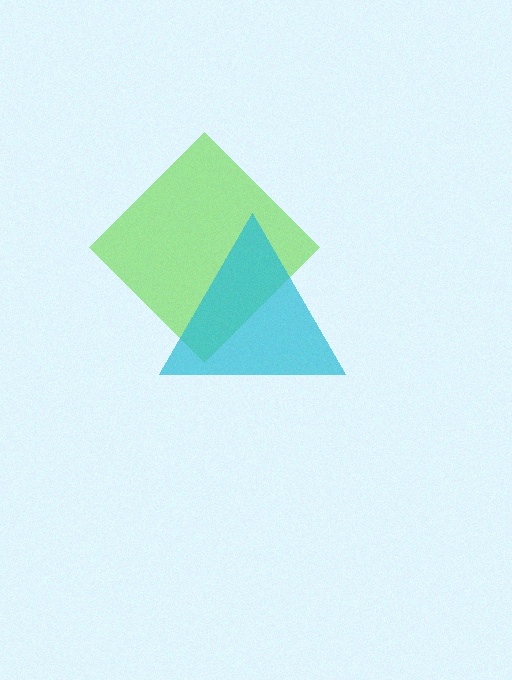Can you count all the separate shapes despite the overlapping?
Yes, there are 2 separate shapes.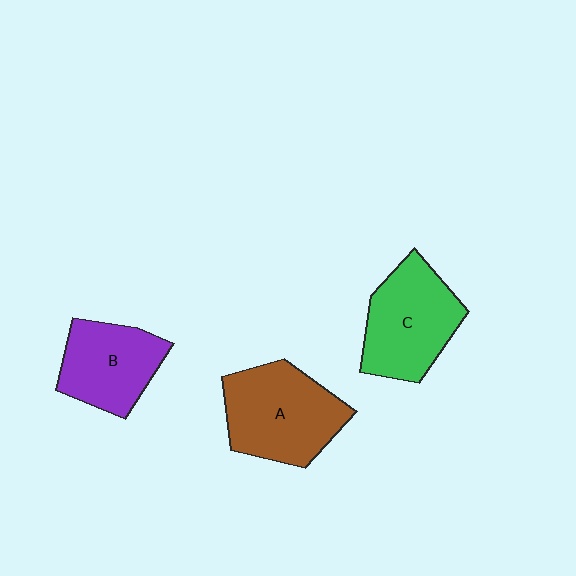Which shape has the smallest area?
Shape B (purple).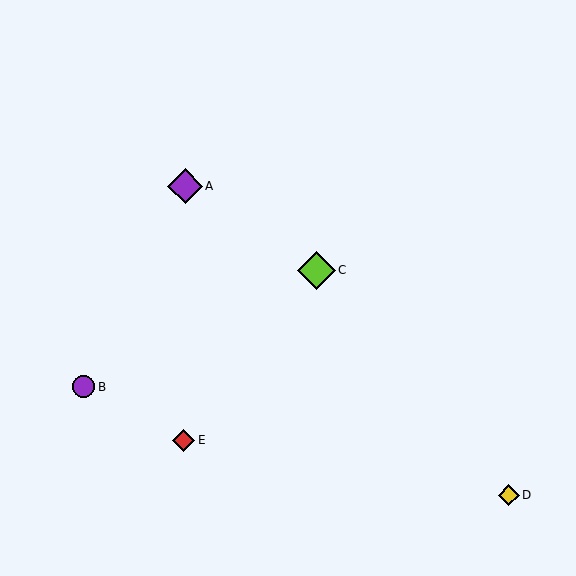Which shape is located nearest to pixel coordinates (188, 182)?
The purple diamond (labeled A) at (185, 186) is nearest to that location.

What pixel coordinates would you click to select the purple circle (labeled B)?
Click at (84, 387) to select the purple circle B.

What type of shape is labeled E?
Shape E is a red diamond.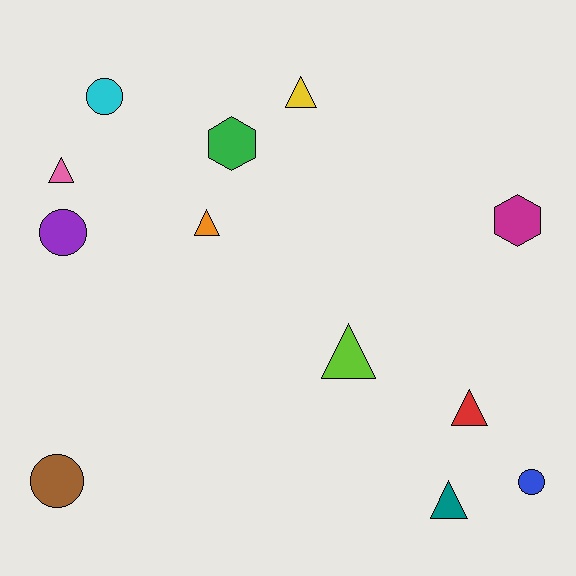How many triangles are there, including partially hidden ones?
There are 6 triangles.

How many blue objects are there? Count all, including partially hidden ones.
There is 1 blue object.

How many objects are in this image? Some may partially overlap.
There are 12 objects.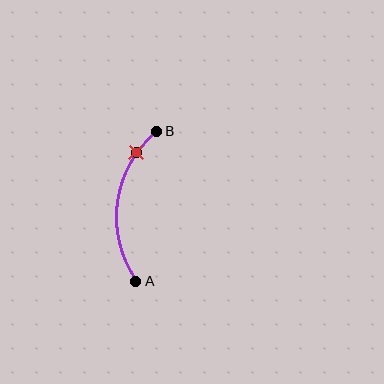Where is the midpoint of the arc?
The arc midpoint is the point on the curve farthest from the straight line joining A and B. It sits to the left of that line.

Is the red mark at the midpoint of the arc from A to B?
No. The red mark lies on the arc but is closer to endpoint B. The arc midpoint would be at the point on the curve equidistant along the arc from both A and B.